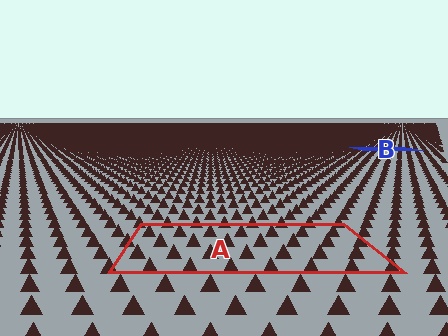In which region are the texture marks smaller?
The texture marks are smaller in region B, because it is farther away.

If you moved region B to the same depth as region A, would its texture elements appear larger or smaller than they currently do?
They would appear larger. At a closer depth, the same texture elements are projected at a bigger on-screen size.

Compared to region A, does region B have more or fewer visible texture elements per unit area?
Region B has more texture elements per unit area — they are packed more densely because it is farther away.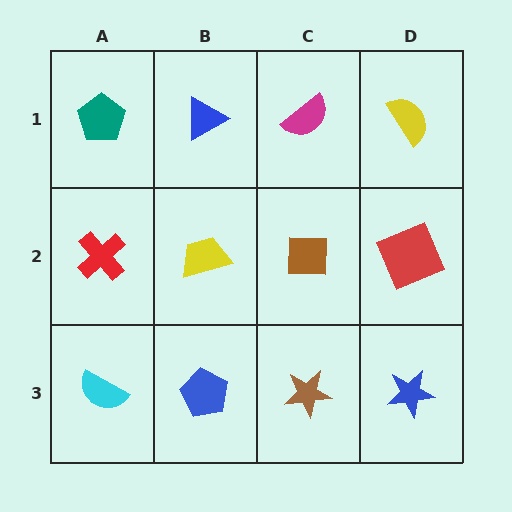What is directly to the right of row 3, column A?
A blue pentagon.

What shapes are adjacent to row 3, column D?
A red square (row 2, column D), a brown star (row 3, column C).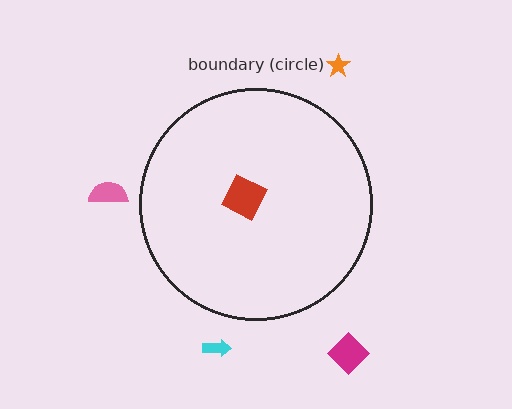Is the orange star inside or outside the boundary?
Outside.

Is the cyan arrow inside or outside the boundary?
Outside.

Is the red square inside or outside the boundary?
Inside.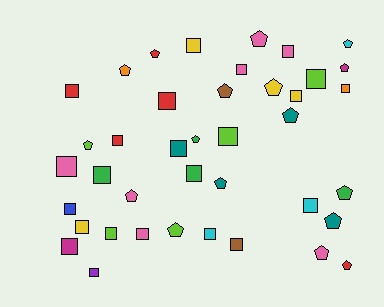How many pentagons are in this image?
There are 17 pentagons.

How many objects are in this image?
There are 40 objects.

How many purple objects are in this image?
There is 1 purple object.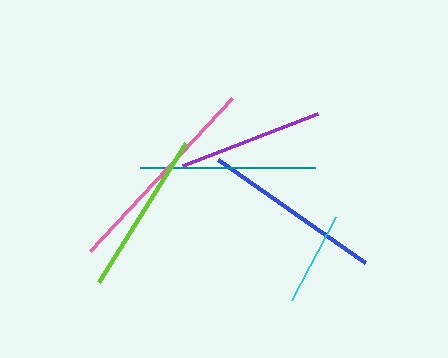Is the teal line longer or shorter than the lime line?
The teal line is longer than the lime line.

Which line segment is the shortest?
The cyan line is the shortest at approximately 93 pixels.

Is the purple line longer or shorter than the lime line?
The lime line is longer than the purple line.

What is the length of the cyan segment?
The cyan segment is approximately 93 pixels long.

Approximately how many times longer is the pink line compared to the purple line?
The pink line is approximately 1.4 times the length of the purple line.